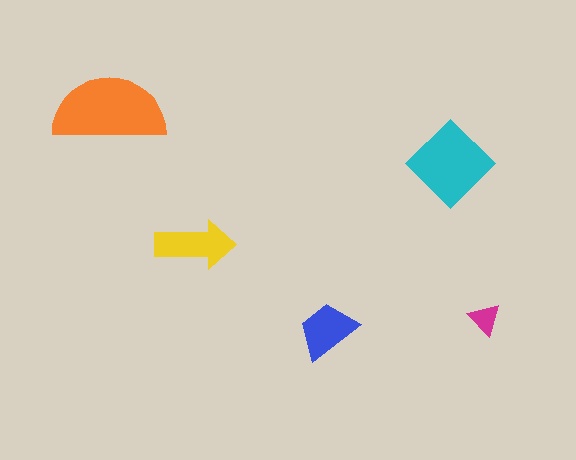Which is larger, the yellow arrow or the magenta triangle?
The yellow arrow.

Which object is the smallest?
The magenta triangle.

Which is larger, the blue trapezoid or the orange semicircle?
The orange semicircle.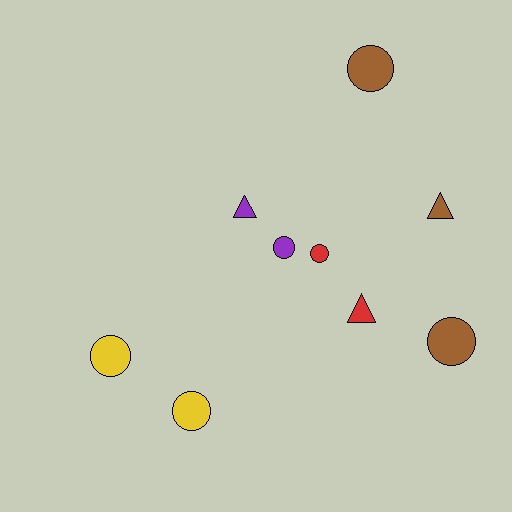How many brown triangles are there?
There is 1 brown triangle.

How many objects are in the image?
There are 9 objects.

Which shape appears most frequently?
Circle, with 6 objects.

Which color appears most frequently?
Brown, with 3 objects.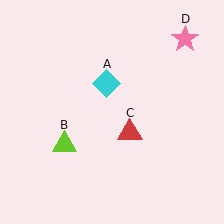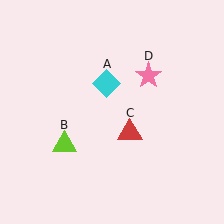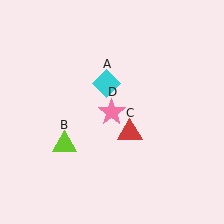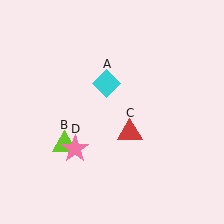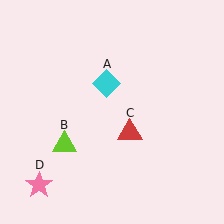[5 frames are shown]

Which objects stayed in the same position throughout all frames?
Cyan diamond (object A) and lime triangle (object B) and red triangle (object C) remained stationary.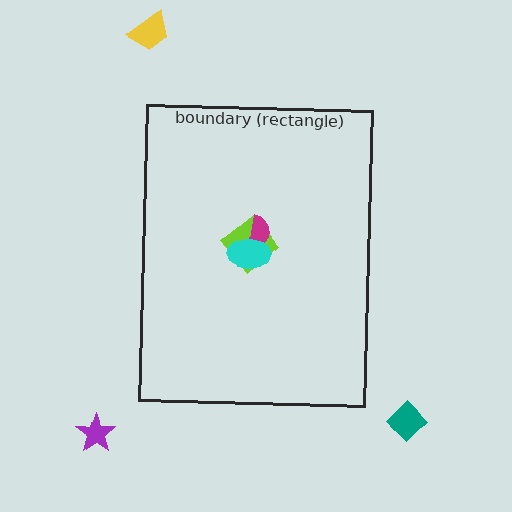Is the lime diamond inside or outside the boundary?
Inside.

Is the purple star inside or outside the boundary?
Outside.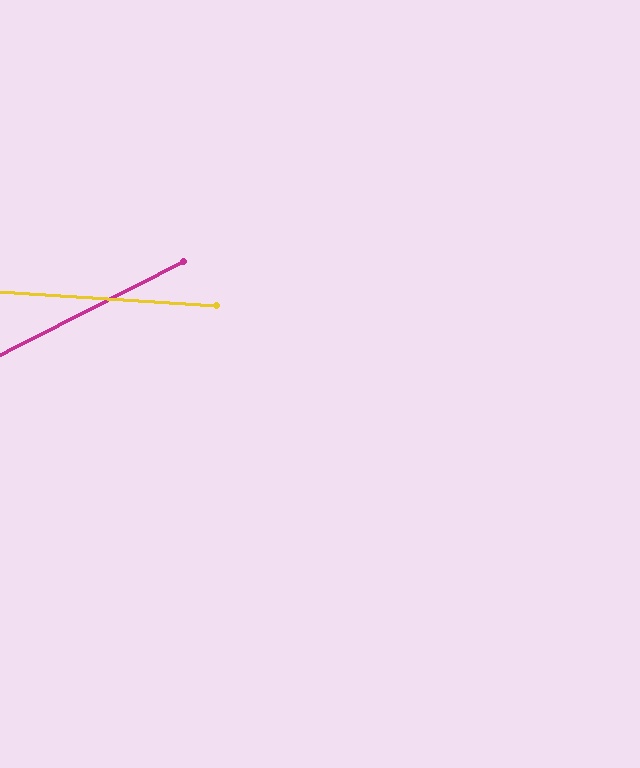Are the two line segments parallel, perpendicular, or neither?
Neither parallel nor perpendicular — they differ by about 31°.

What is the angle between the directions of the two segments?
Approximately 31 degrees.